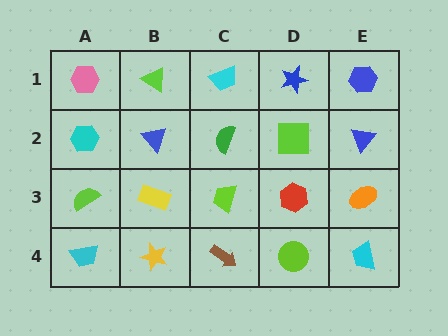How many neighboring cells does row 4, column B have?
3.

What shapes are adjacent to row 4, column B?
A yellow rectangle (row 3, column B), a cyan trapezoid (row 4, column A), a brown arrow (row 4, column C).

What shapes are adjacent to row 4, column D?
A red hexagon (row 3, column D), a brown arrow (row 4, column C), a cyan trapezoid (row 4, column E).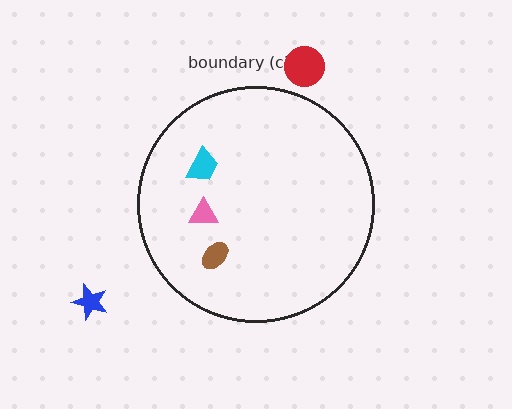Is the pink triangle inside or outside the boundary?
Inside.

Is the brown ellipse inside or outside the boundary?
Inside.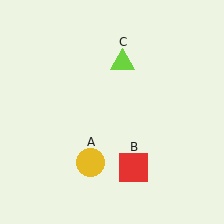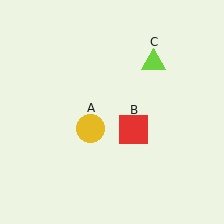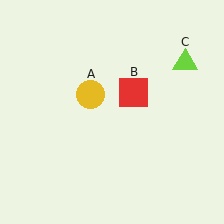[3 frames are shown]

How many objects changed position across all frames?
3 objects changed position: yellow circle (object A), red square (object B), lime triangle (object C).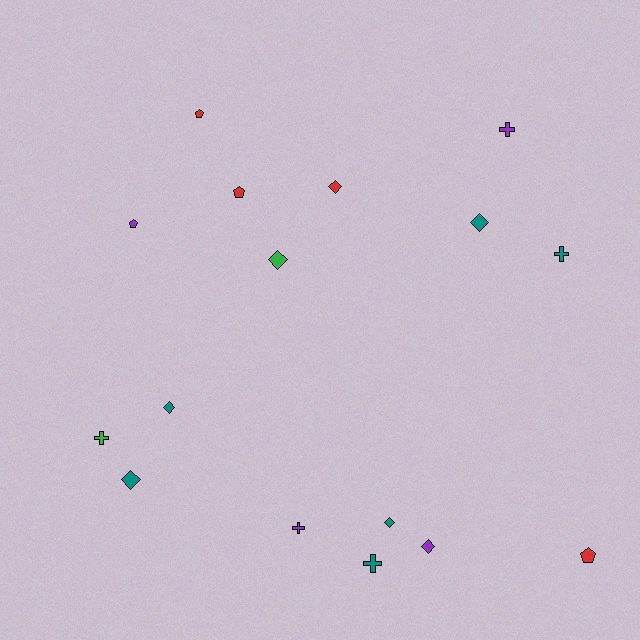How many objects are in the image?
There are 16 objects.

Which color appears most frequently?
Teal, with 6 objects.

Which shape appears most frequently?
Diamond, with 7 objects.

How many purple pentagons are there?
There is 1 purple pentagon.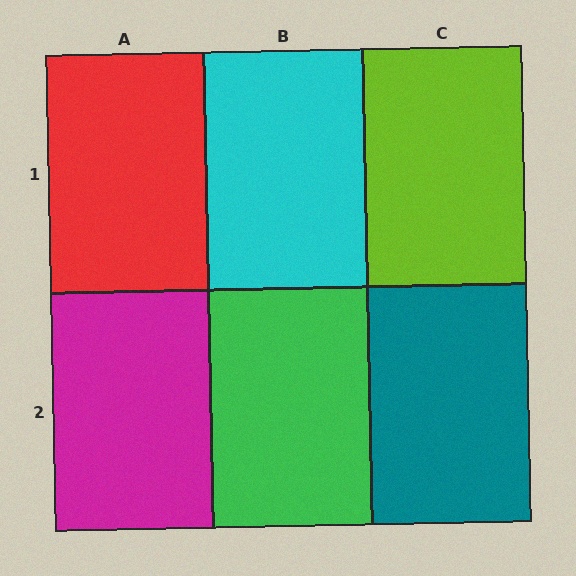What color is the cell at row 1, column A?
Red.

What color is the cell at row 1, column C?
Lime.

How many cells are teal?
1 cell is teal.